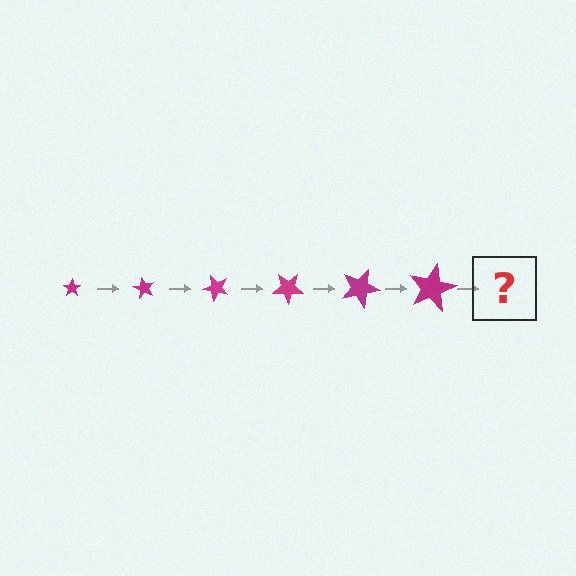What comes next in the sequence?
The next element should be a star, larger than the previous one and rotated 360 degrees from the start.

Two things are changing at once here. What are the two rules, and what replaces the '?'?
The two rules are that the star grows larger each step and it rotates 60 degrees each step. The '?' should be a star, larger than the previous one and rotated 360 degrees from the start.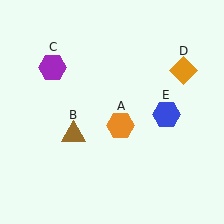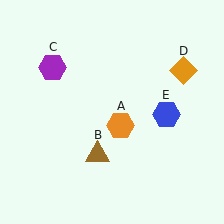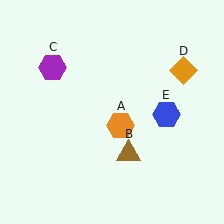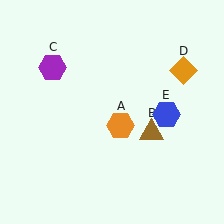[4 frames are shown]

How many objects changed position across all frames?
1 object changed position: brown triangle (object B).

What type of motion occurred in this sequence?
The brown triangle (object B) rotated counterclockwise around the center of the scene.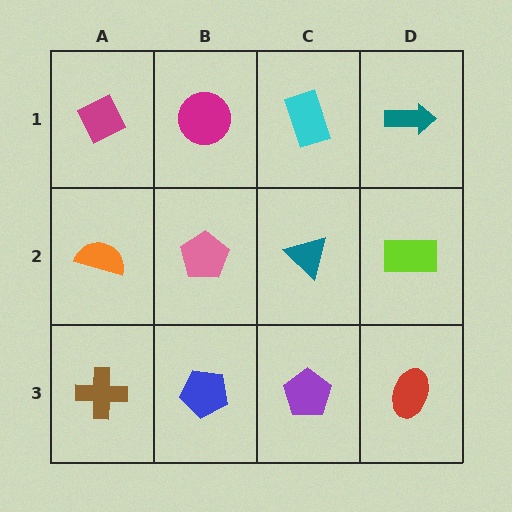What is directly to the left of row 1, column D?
A cyan rectangle.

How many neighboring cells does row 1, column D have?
2.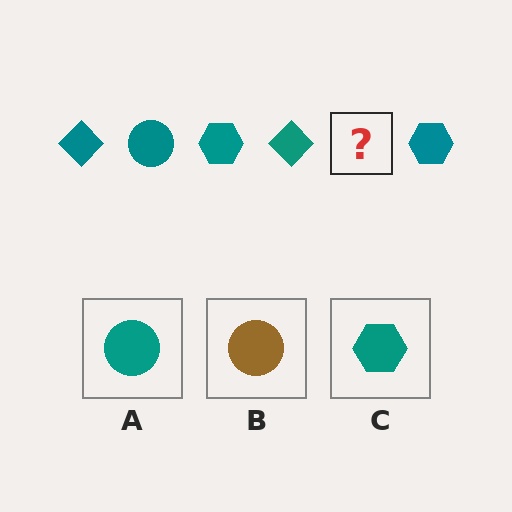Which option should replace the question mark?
Option A.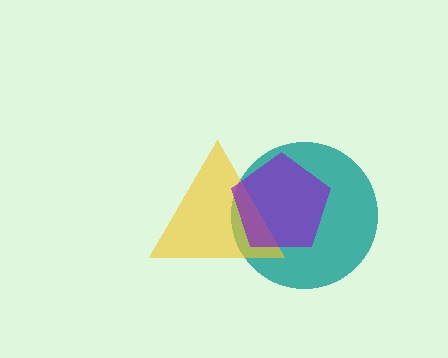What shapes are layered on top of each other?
The layered shapes are: a teal circle, a yellow triangle, a purple pentagon.